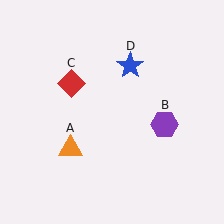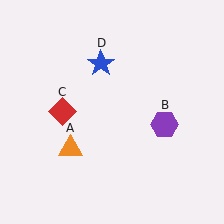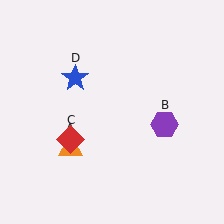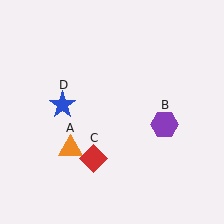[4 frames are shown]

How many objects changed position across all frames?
2 objects changed position: red diamond (object C), blue star (object D).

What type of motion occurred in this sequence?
The red diamond (object C), blue star (object D) rotated counterclockwise around the center of the scene.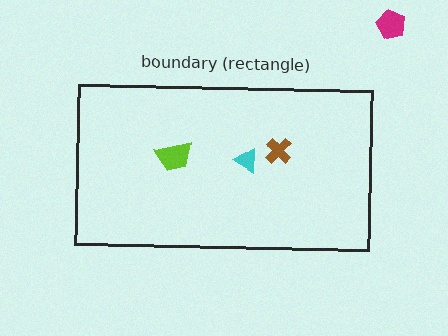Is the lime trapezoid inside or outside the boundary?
Inside.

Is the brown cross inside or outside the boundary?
Inside.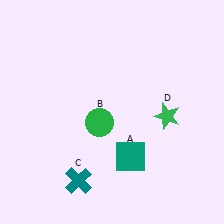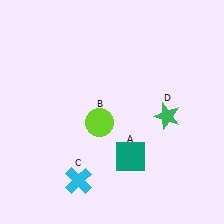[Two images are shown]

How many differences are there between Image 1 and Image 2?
There are 2 differences between the two images.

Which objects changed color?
B changed from green to lime. C changed from teal to cyan.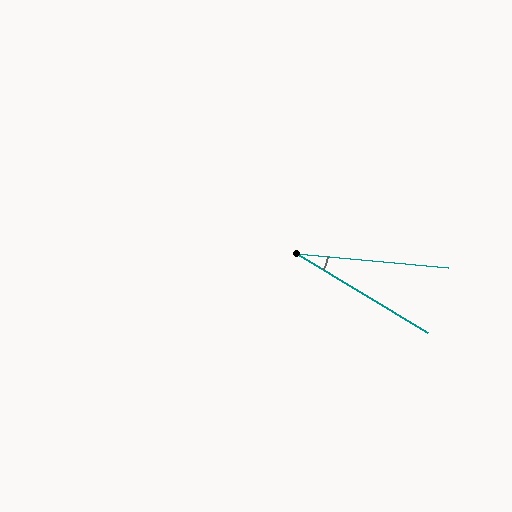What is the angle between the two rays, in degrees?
Approximately 26 degrees.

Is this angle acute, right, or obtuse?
It is acute.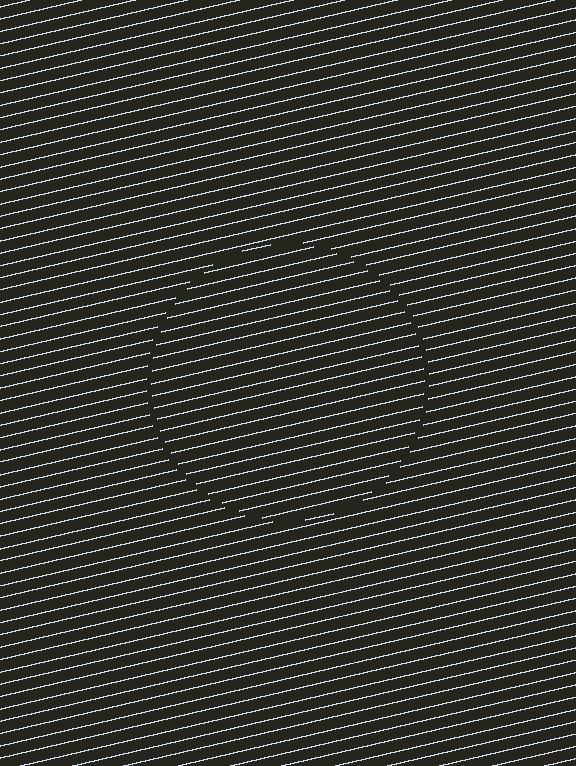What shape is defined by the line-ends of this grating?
An illusory circle. The interior of the shape contains the same grating, shifted by half a period — the contour is defined by the phase discontinuity where line-ends from the inner and outer gratings abut.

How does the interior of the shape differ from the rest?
The interior of the shape contains the same grating, shifted by half a period — the contour is defined by the phase discontinuity where line-ends from the inner and outer gratings abut.